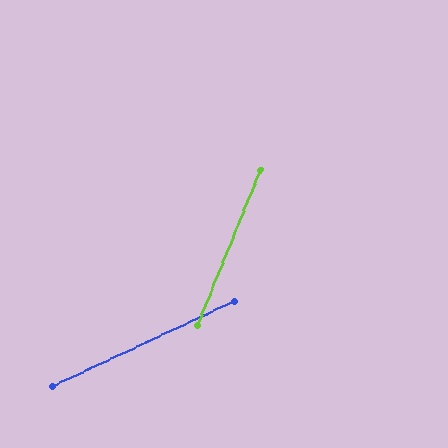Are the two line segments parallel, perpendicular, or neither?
Neither parallel nor perpendicular — they differ by about 43°.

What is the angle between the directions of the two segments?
Approximately 43 degrees.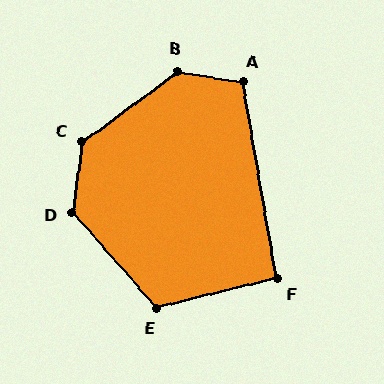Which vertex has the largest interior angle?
B, at approximately 135 degrees.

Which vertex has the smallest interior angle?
F, at approximately 94 degrees.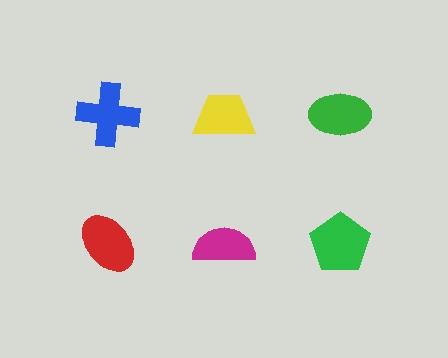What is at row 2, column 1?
A red ellipse.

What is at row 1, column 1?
A blue cross.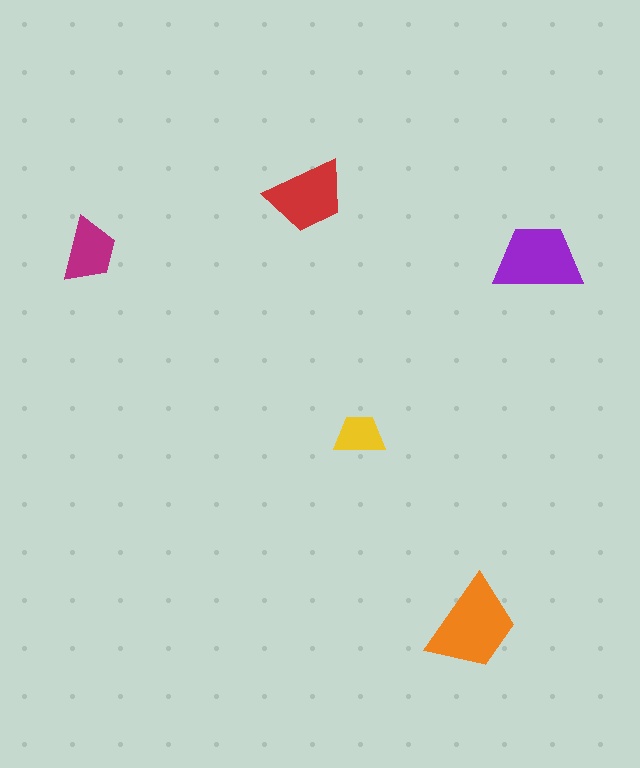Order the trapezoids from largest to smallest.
the orange one, the purple one, the red one, the magenta one, the yellow one.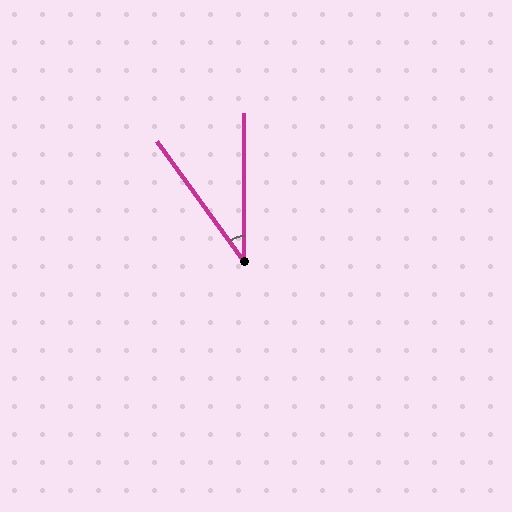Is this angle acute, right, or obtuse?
It is acute.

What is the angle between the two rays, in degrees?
Approximately 36 degrees.